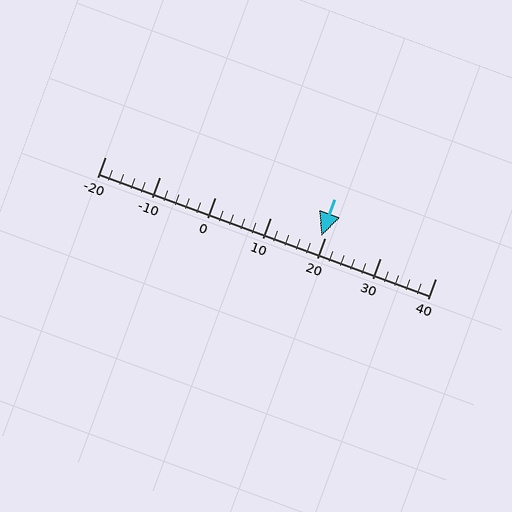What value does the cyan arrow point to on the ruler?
The cyan arrow points to approximately 19.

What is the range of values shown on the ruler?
The ruler shows values from -20 to 40.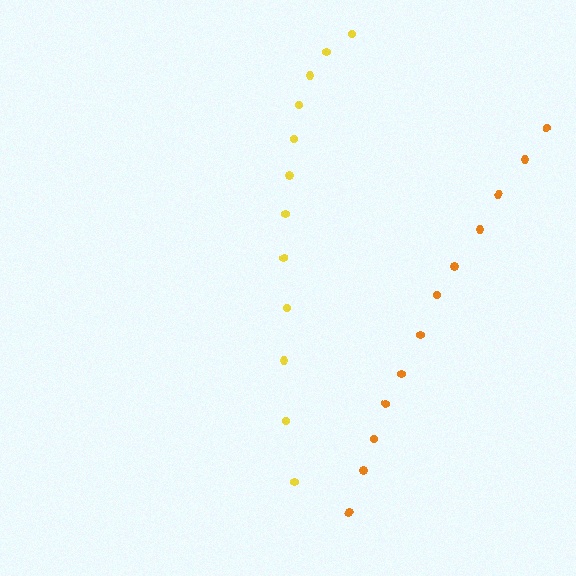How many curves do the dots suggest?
There are 2 distinct paths.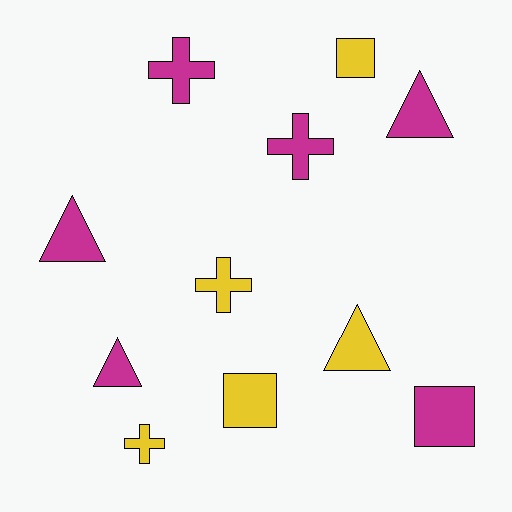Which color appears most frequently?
Magenta, with 6 objects.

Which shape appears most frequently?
Cross, with 4 objects.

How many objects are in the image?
There are 11 objects.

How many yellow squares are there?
There are 2 yellow squares.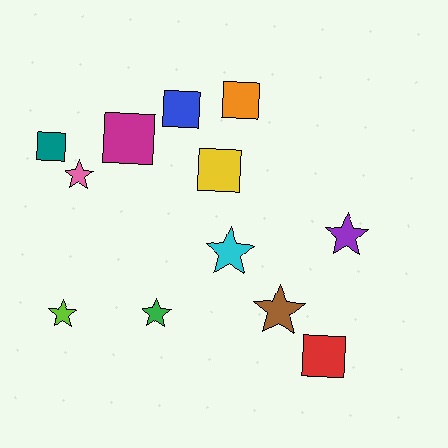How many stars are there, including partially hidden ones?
There are 6 stars.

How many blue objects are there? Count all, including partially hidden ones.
There is 1 blue object.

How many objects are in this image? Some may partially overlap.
There are 12 objects.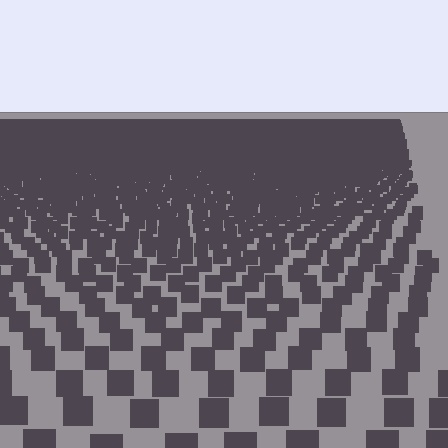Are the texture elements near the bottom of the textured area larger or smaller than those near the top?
Larger. Near the bottom, elements are closer to the viewer and appear at a bigger on-screen size.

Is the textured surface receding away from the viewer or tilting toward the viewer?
The surface is receding away from the viewer. Texture elements get smaller and denser toward the top.